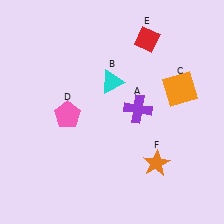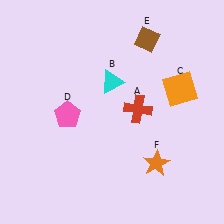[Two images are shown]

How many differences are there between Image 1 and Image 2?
There are 2 differences between the two images.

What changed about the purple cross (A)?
In Image 1, A is purple. In Image 2, it changed to red.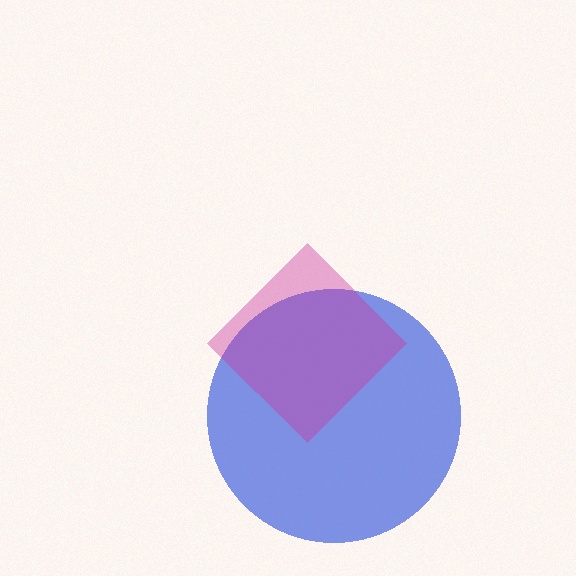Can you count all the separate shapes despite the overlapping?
Yes, there are 2 separate shapes.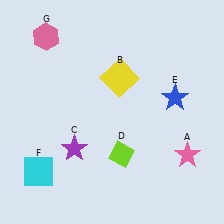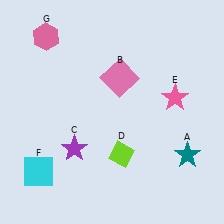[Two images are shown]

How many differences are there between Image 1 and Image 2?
There are 3 differences between the two images.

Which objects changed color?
A changed from pink to teal. B changed from yellow to pink. E changed from blue to pink.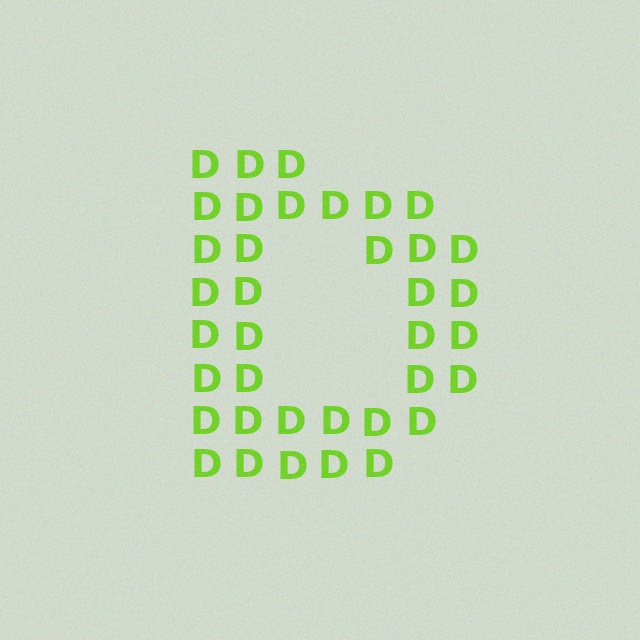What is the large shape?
The large shape is the letter D.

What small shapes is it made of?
It is made of small letter D's.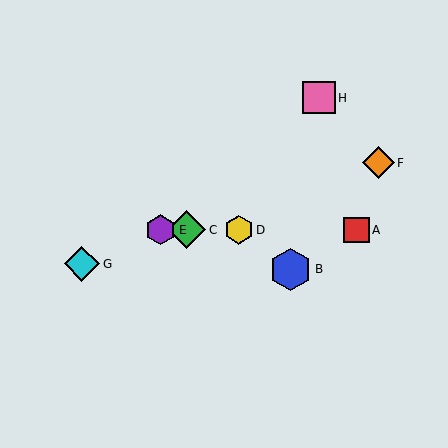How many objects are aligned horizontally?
4 objects (A, C, D, E) are aligned horizontally.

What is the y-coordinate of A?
Object A is at y≈230.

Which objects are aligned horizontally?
Objects A, C, D, E are aligned horizontally.